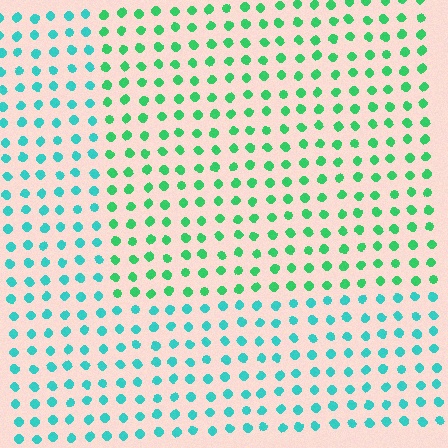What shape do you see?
I see a rectangle.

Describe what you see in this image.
The image is filled with small cyan elements in a uniform arrangement. A rectangle-shaped region is visible where the elements are tinted to a slightly different hue, forming a subtle color boundary.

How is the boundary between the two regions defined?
The boundary is defined purely by a slight shift in hue (about 37 degrees). Spacing, size, and orientation are identical on both sides.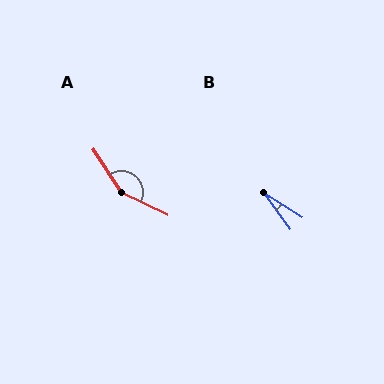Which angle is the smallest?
B, at approximately 21 degrees.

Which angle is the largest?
A, at approximately 149 degrees.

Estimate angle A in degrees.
Approximately 149 degrees.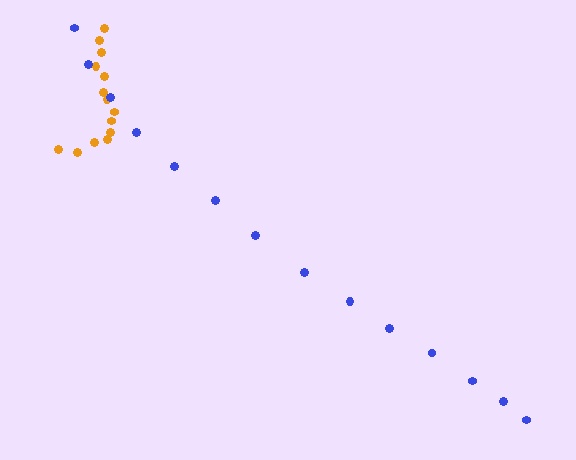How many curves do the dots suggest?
There are 2 distinct paths.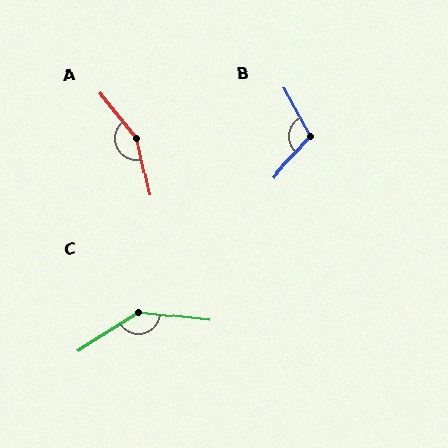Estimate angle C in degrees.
Approximately 141 degrees.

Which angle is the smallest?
B, at approximately 108 degrees.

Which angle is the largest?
A, at approximately 154 degrees.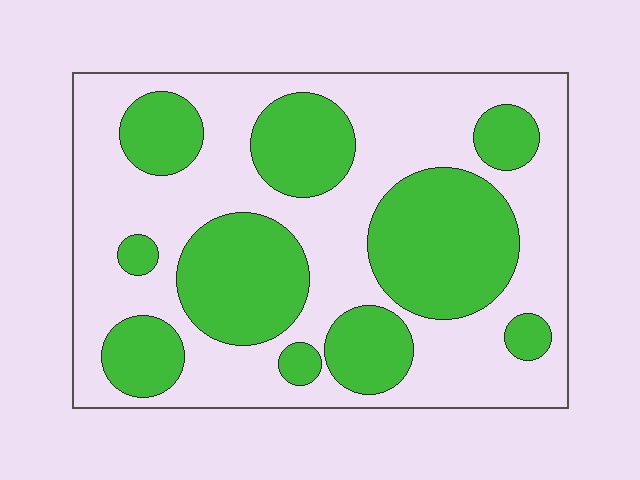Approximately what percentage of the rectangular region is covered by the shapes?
Approximately 40%.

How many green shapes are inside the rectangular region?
10.